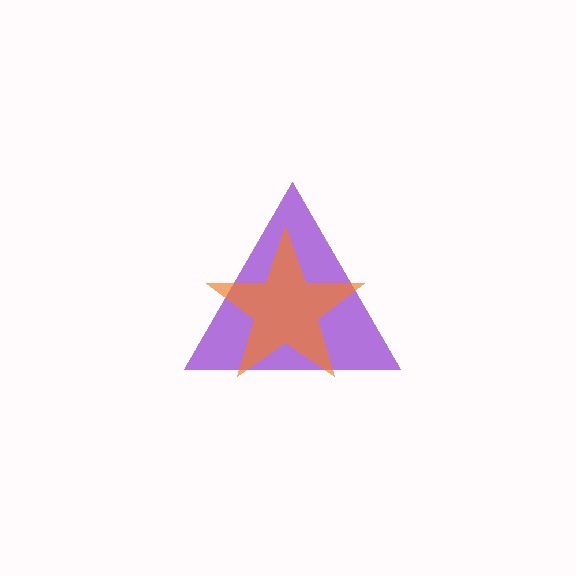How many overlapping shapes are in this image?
There are 2 overlapping shapes in the image.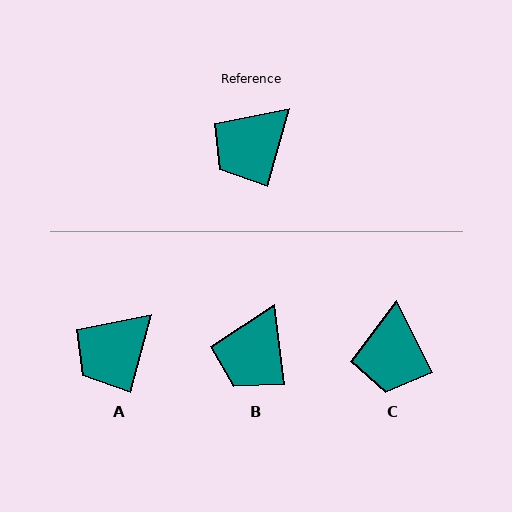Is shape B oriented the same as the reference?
No, it is off by about 22 degrees.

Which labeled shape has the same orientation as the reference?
A.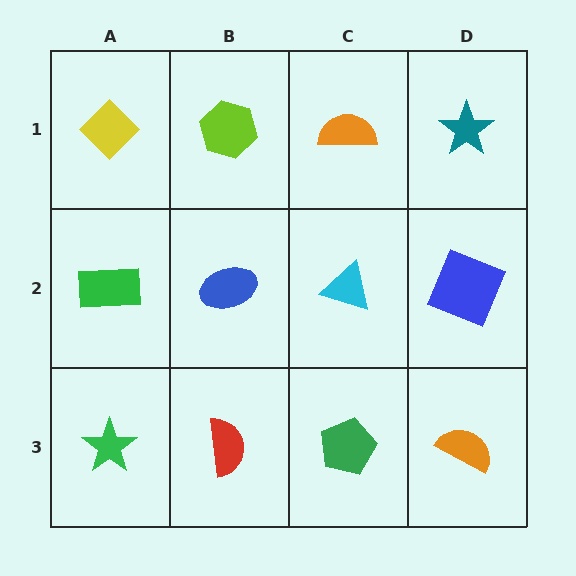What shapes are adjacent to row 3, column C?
A cyan triangle (row 2, column C), a red semicircle (row 3, column B), an orange semicircle (row 3, column D).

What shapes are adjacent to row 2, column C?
An orange semicircle (row 1, column C), a green pentagon (row 3, column C), a blue ellipse (row 2, column B), a blue square (row 2, column D).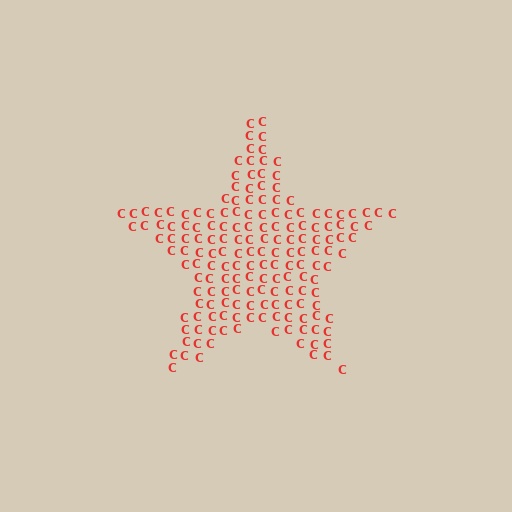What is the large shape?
The large shape is a star.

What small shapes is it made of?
It is made of small letter C's.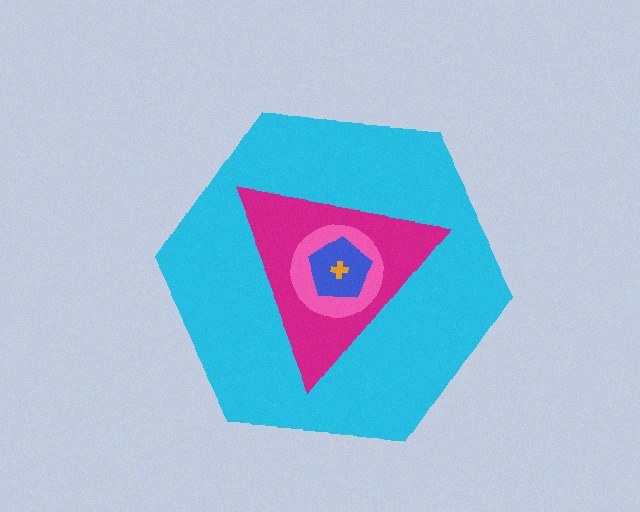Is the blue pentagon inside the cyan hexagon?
Yes.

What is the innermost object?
The orange cross.